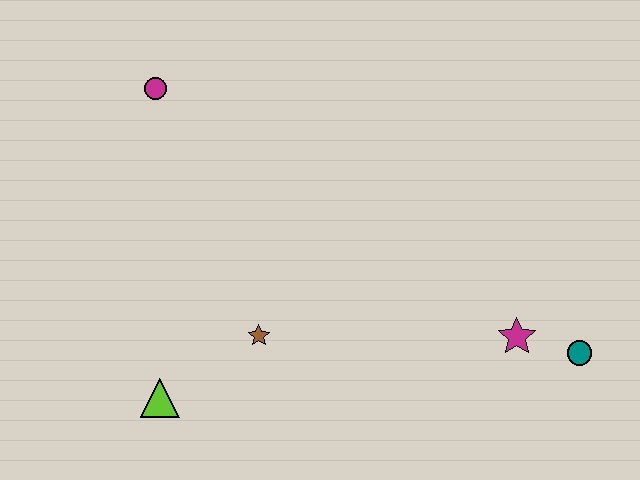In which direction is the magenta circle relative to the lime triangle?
The magenta circle is above the lime triangle.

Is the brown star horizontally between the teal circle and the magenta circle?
Yes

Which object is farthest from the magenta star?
The magenta circle is farthest from the magenta star.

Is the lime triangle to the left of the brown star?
Yes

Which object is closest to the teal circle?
The magenta star is closest to the teal circle.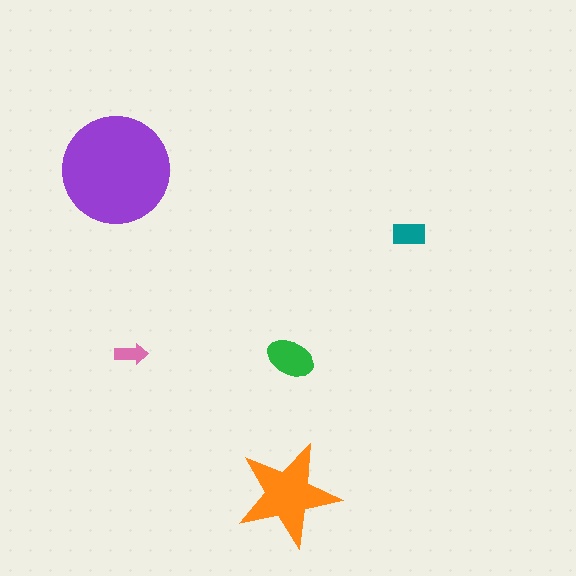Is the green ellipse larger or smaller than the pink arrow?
Larger.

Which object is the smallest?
The pink arrow.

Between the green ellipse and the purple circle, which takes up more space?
The purple circle.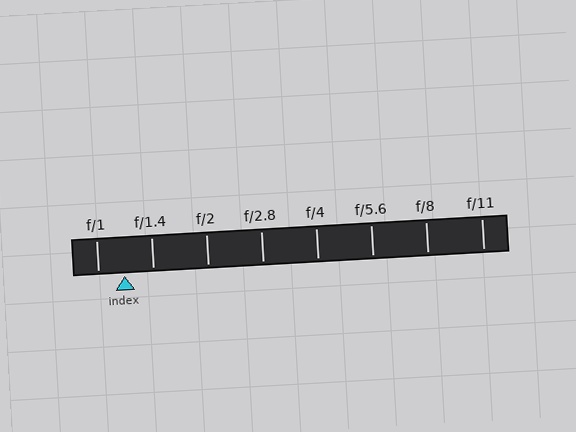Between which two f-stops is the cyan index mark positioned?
The index mark is between f/1 and f/1.4.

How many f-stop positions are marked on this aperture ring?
There are 8 f-stop positions marked.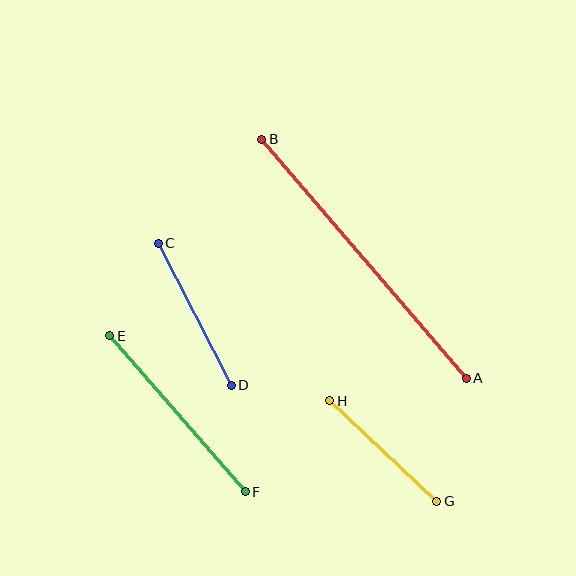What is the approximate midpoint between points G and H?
The midpoint is at approximately (383, 451) pixels.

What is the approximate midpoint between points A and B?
The midpoint is at approximately (364, 259) pixels.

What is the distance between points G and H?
The distance is approximately 147 pixels.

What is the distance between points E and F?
The distance is approximately 207 pixels.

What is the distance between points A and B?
The distance is approximately 315 pixels.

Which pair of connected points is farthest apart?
Points A and B are farthest apart.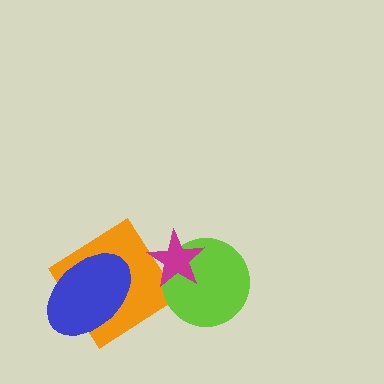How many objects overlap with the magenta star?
2 objects overlap with the magenta star.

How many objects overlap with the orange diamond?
2 objects overlap with the orange diamond.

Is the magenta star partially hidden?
No, no other shape covers it.